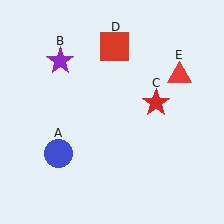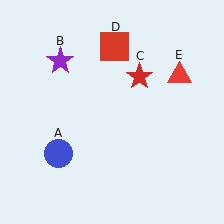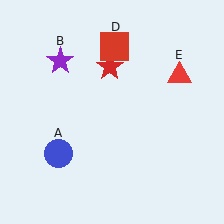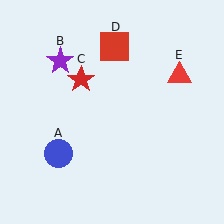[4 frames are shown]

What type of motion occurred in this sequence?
The red star (object C) rotated counterclockwise around the center of the scene.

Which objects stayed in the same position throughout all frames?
Blue circle (object A) and purple star (object B) and red square (object D) and red triangle (object E) remained stationary.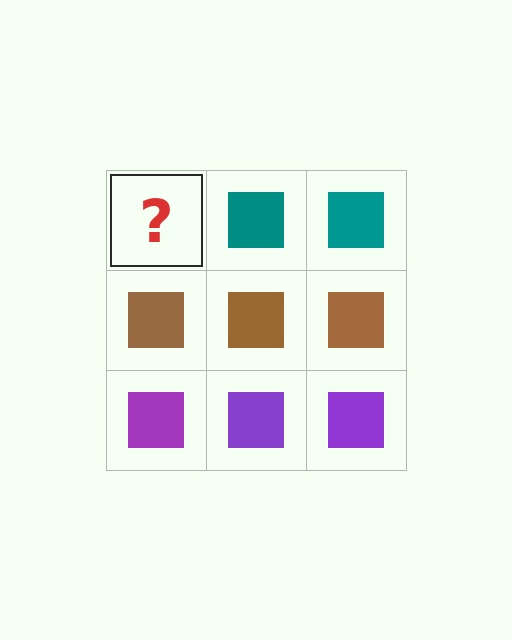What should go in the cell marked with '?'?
The missing cell should contain a teal square.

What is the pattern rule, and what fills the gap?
The rule is that each row has a consistent color. The gap should be filled with a teal square.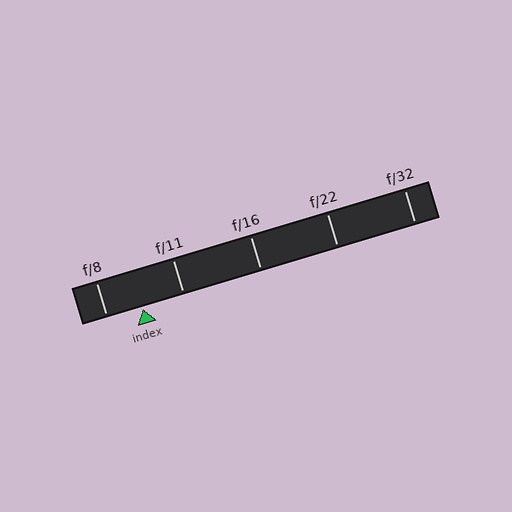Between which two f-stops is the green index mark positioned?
The index mark is between f/8 and f/11.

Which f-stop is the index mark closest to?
The index mark is closest to f/8.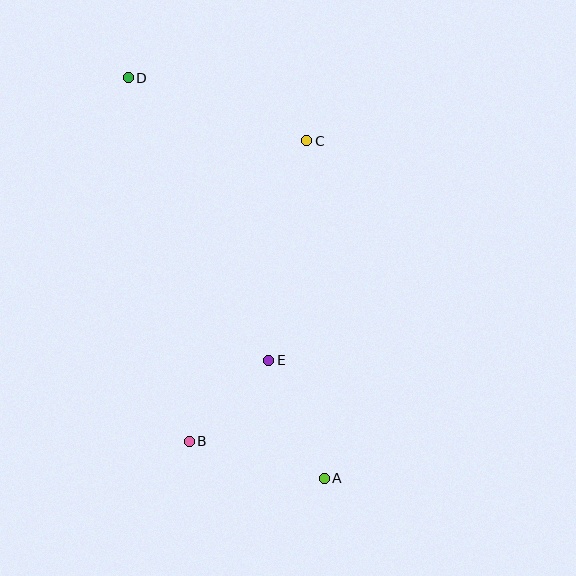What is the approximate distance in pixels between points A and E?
The distance between A and E is approximately 130 pixels.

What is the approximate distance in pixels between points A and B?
The distance between A and B is approximately 140 pixels.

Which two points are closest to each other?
Points B and E are closest to each other.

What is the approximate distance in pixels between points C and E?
The distance between C and E is approximately 223 pixels.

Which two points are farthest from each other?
Points A and D are farthest from each other.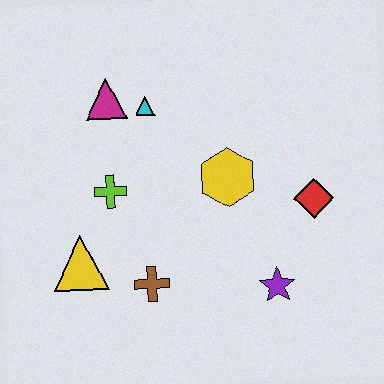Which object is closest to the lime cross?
The yellow triangle is closest to the lime cross.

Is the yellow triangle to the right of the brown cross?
No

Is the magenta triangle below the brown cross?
No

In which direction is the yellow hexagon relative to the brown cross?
The yellow hexagon is above the brown cross.